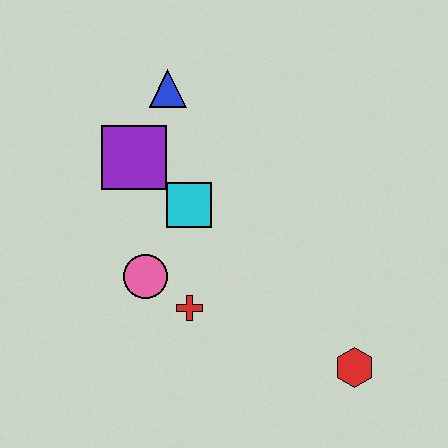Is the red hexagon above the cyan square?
No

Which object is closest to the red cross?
The pink circle is closest to the red cross.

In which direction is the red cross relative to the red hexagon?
The red cross is to the left of the red hexagon.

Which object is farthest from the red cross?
The blue triangle is farthest from the red cross.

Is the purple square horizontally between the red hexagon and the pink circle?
No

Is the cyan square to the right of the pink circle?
Yes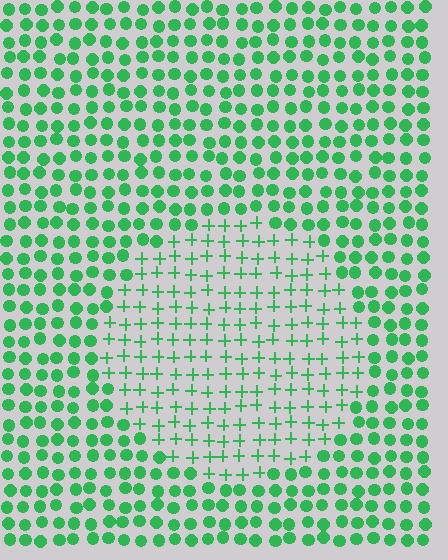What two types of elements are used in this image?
The image uses plus signs inside the circle region and circles outside it.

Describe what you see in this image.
The image is filled with small green elements arranged in a uniform grid. A circle-shaped region contains plus signs, while the surrounding area contains circles. The boundary is defined purely by the change in element shape.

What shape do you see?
I see a circle.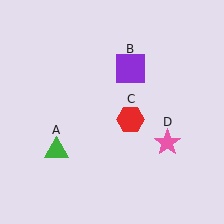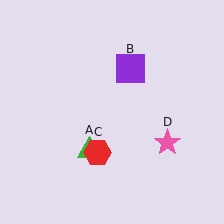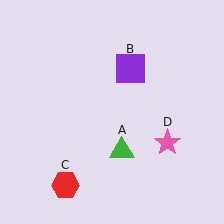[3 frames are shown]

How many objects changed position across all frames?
2 objects changed position: green triangle (object A), red hexagon (object C).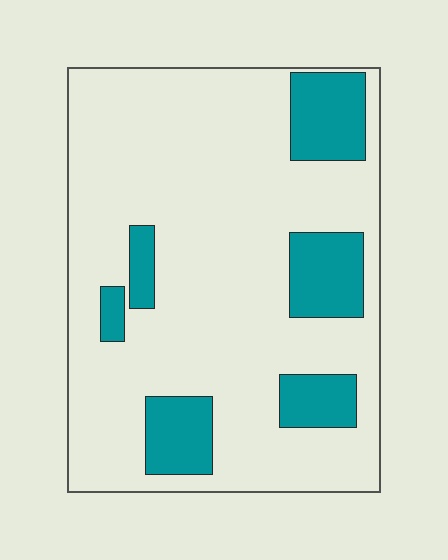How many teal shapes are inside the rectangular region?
6.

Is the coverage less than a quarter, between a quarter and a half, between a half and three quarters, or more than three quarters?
Less than a quarter.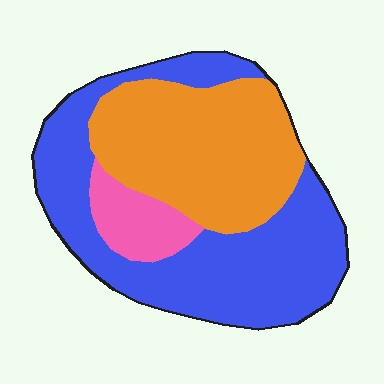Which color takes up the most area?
Blue, at roughly 50%.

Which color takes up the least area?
Pink, at roughly 10%.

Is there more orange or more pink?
Orange.